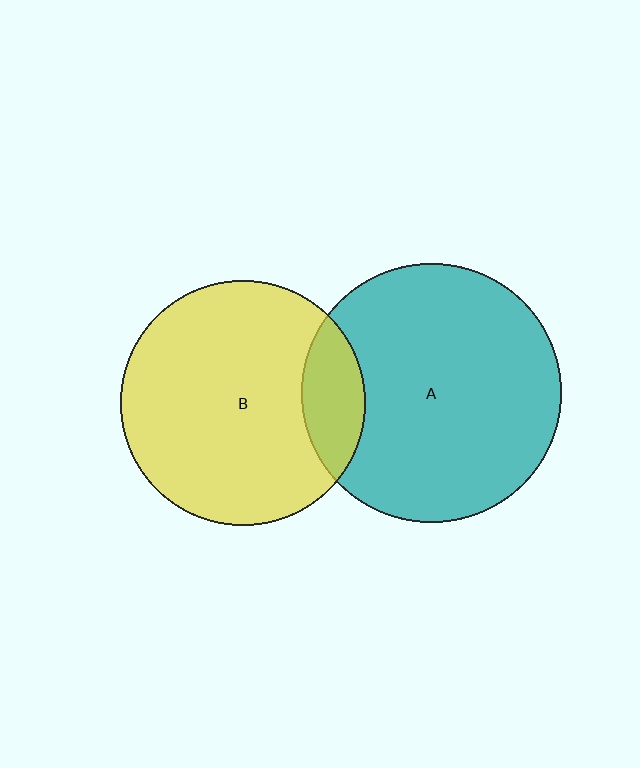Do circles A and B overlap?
Yes.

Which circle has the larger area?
Circle A (teal).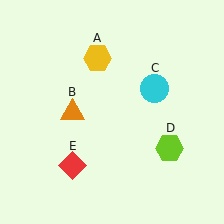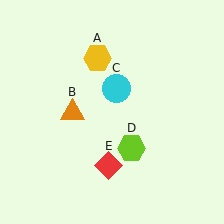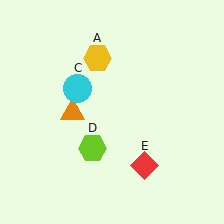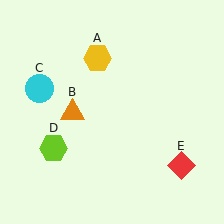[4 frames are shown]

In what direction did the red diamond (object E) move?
The red diamond (object E) moved right.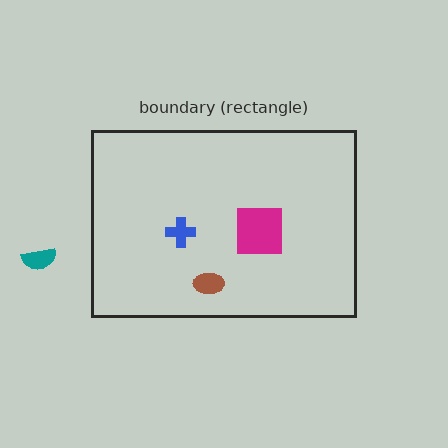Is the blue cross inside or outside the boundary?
Inside.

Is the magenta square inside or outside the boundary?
Inside.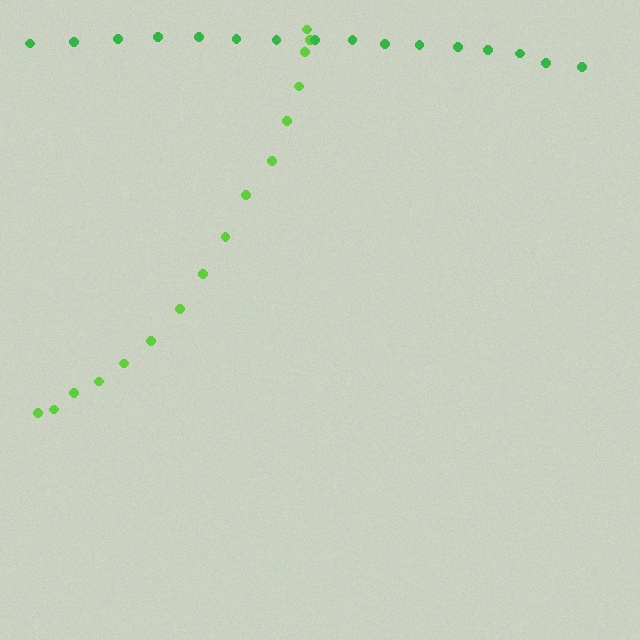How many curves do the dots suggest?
There are 2 distinct paths.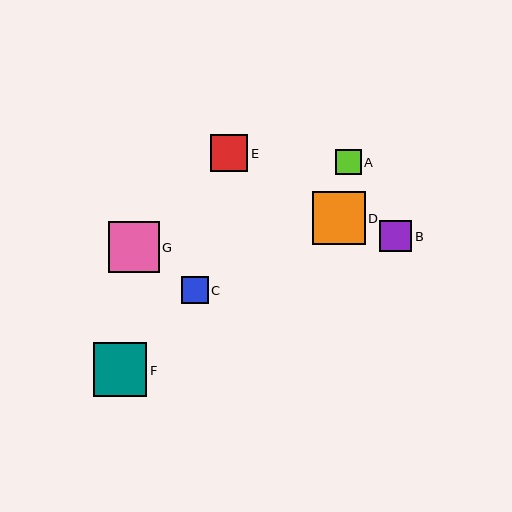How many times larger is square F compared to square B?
Square F is approximately 1.7 times the size of square B.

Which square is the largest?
Square F is the largest with a size of approximately 54 pixels.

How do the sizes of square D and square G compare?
Square D and square G are approximately the same size.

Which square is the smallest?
Square A is the smallest with a size of approximately 26 pixels.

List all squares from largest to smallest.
From largest to smallest: F, D, G, E, B, C, A.